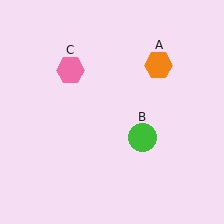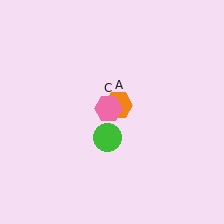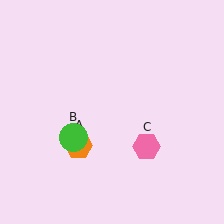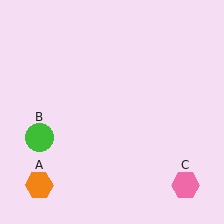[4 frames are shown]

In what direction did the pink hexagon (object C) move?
The pink hexagon (object C) moved down and to the right.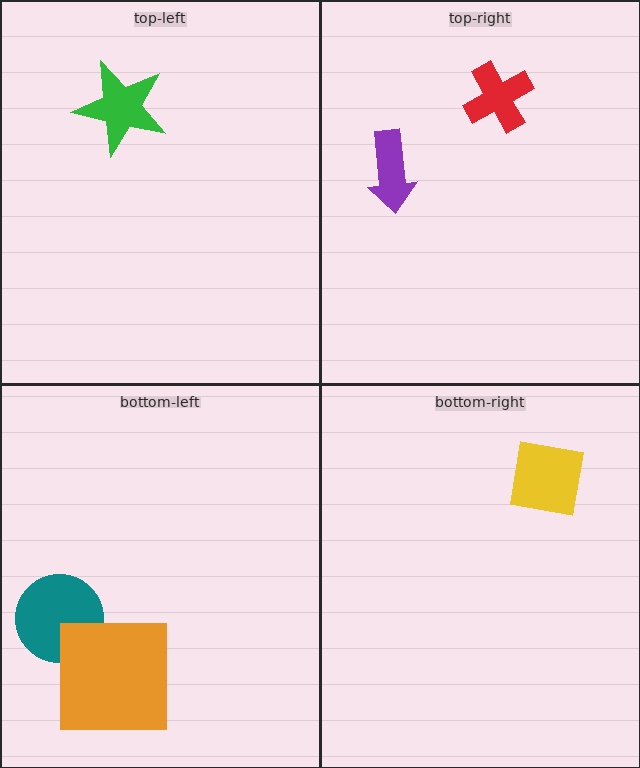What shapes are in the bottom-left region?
The teal circle, the orange square.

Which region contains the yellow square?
The bottom-right region.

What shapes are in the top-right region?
The purple arrow, the red cross.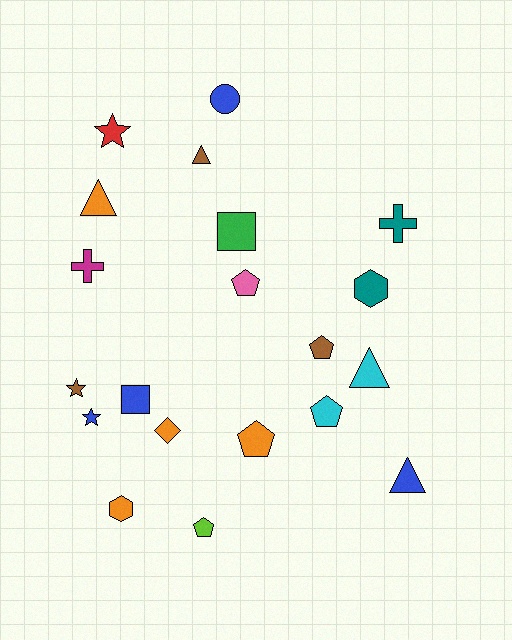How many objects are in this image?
There are 20 objects.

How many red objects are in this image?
There is 1 red object.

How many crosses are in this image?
There are 2 crosses.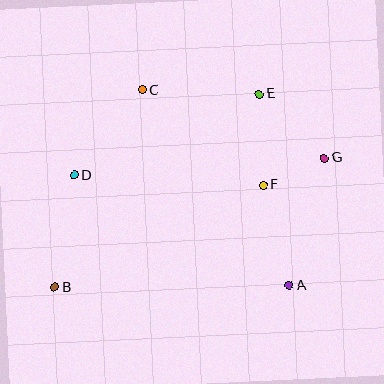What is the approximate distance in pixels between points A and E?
The distance between A and E is approximately 194 pixels.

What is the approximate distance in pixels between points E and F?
The distance between E and F is approximately 91 pixels.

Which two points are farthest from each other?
Points B and G are farthest from each other.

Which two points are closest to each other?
Points F and G are closest to each other.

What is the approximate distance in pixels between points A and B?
The distance between A and B is approximately 234 pixels.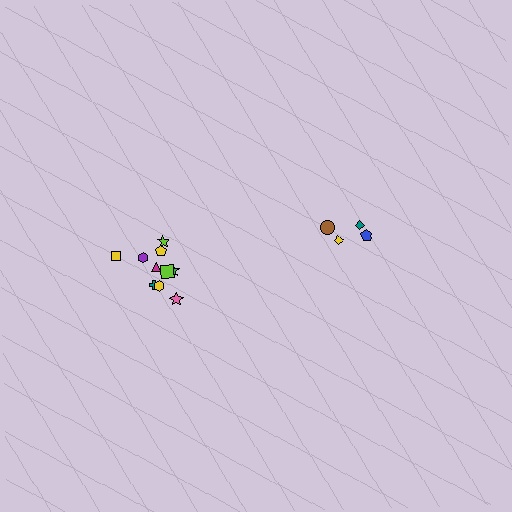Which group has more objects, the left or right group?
The left group.